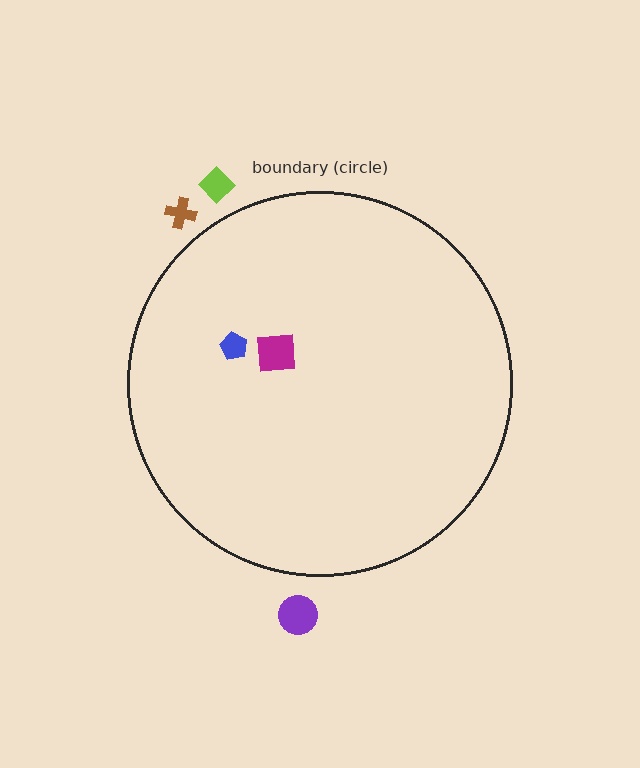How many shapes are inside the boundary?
2 inside, 3 outside.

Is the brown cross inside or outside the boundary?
Outside.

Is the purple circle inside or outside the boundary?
Outside.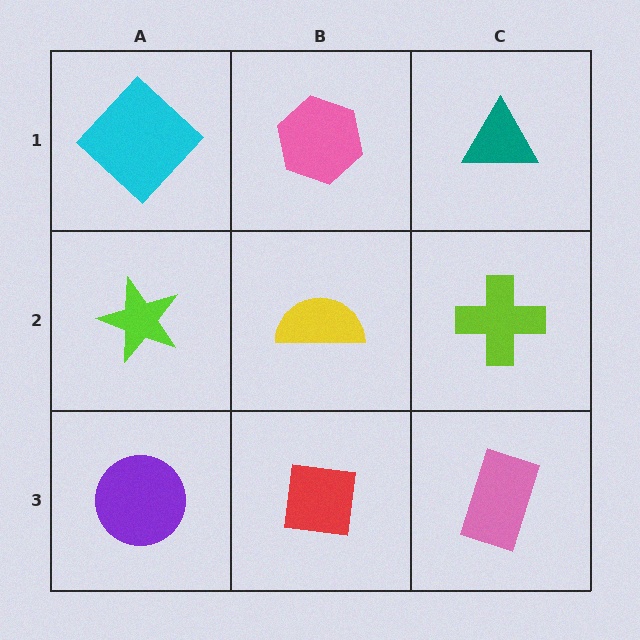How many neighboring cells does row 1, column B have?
3.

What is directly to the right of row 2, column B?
A lime cross.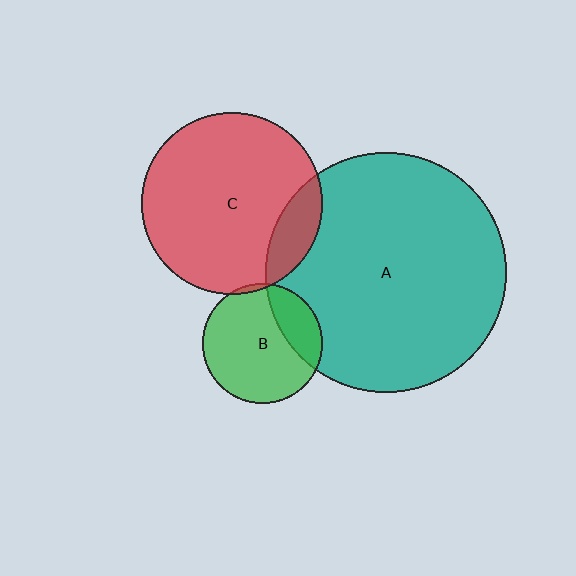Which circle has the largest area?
Circle A (teal).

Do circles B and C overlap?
Yes.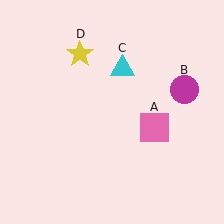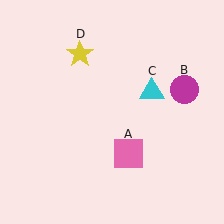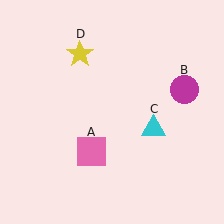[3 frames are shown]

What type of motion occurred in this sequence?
The pink square (object A), cyan triangle (object C) rotated clockwise around the center of the scene.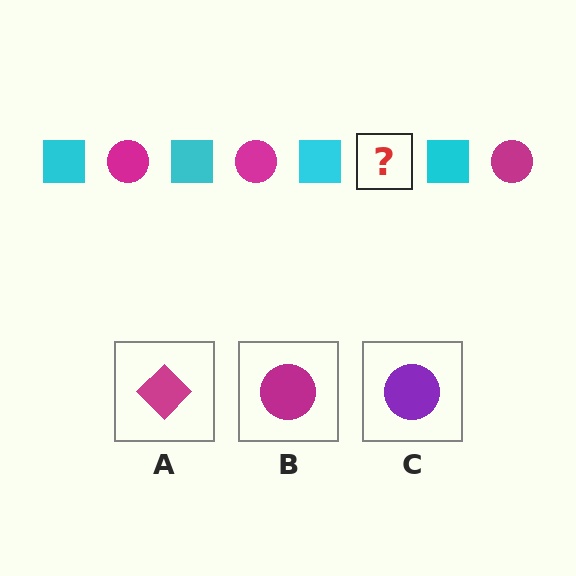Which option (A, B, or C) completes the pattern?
B.